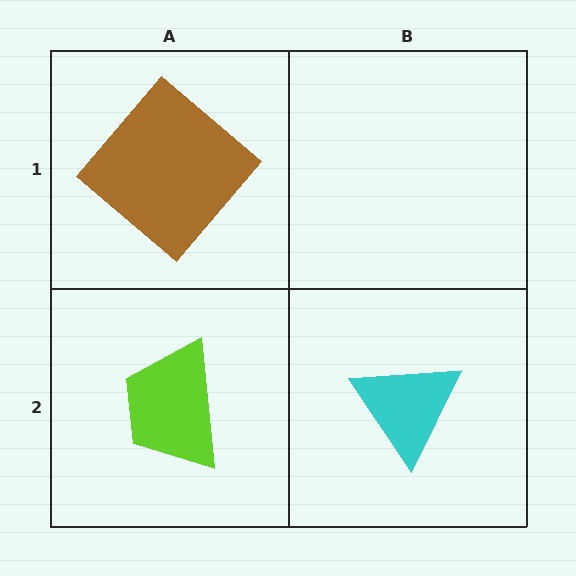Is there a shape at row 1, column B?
No, that cell is empty.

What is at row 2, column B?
A cyan triangle.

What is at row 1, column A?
A brown diamond.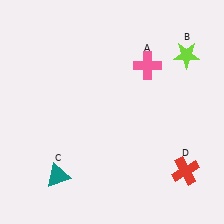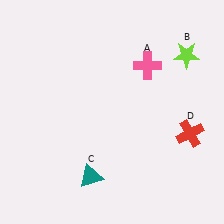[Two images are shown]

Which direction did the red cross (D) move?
The red cross (D) moved up.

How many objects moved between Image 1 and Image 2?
2 objects moved between the two images.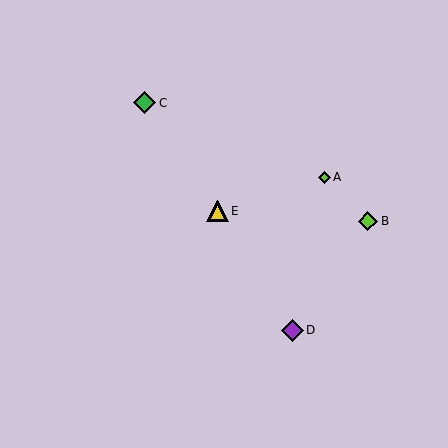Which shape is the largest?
The green diamond (labeled C) is the largest.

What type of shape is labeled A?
Shape A is a lime diamond.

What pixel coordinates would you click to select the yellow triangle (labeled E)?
Click at (218, 211) to select the yellow triangle E.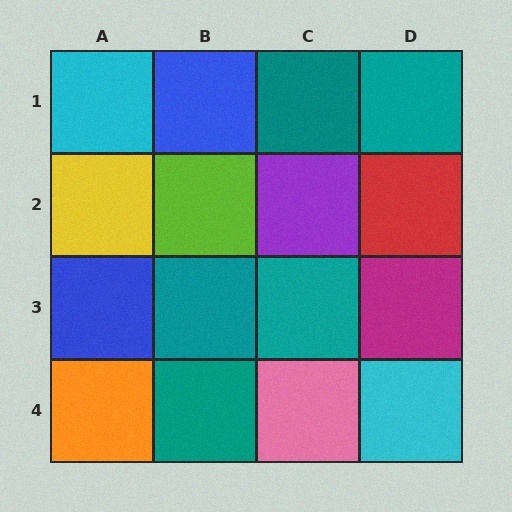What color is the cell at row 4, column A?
Orange.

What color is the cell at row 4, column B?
Teal.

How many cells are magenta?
1 cell is magenta.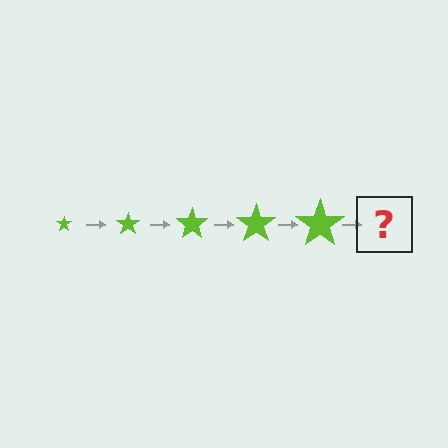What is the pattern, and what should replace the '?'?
The pattern is that the star gets progressively larger each step. The '?' should be a lime star, larger than the previous one.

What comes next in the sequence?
The next element should be a lime star, larger than the previous one.